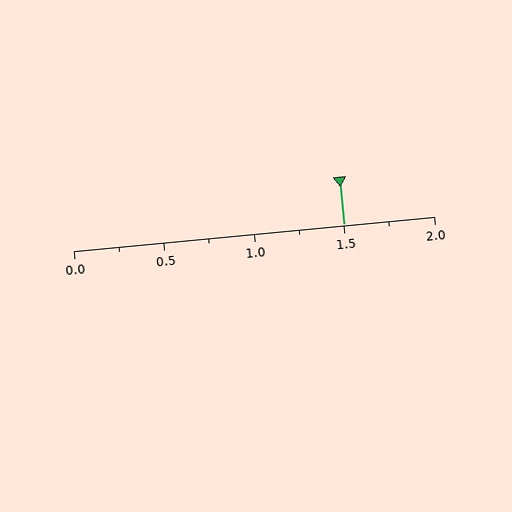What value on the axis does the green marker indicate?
The marker indicates approximately 1.5.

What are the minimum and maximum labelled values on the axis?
The axis runs from 0.0 to 2.0.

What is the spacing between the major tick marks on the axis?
The major ticks are spaced 0.5 apart.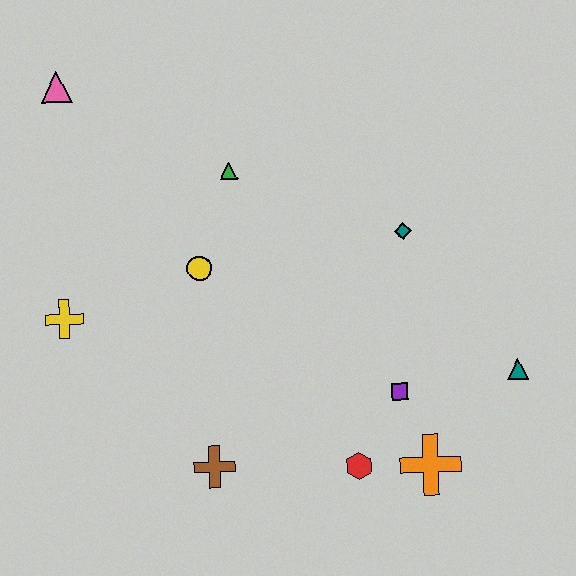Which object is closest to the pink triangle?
The green triangle is closest to the pink triangle.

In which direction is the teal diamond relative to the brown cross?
The teal diamond is above the brown cross.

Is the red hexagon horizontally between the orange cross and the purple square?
No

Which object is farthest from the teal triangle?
The pink triangle is farthest from the teal triangle.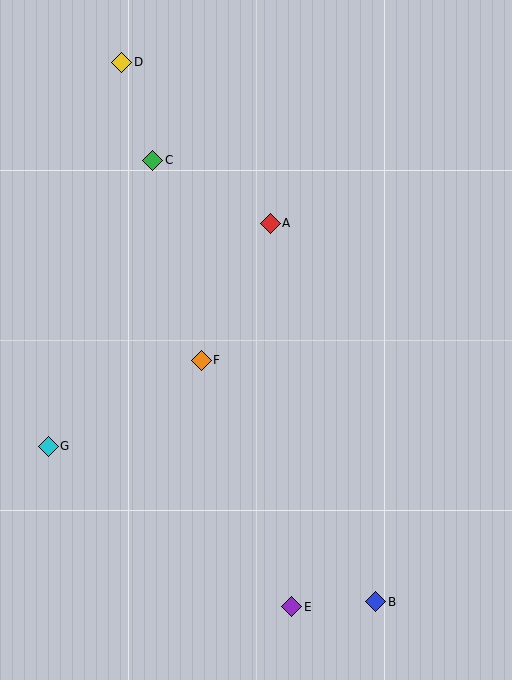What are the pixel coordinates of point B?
Point B is at (376, 602).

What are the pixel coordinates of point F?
Point F is at (201, 361).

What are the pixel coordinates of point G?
Point G is at (48, 446).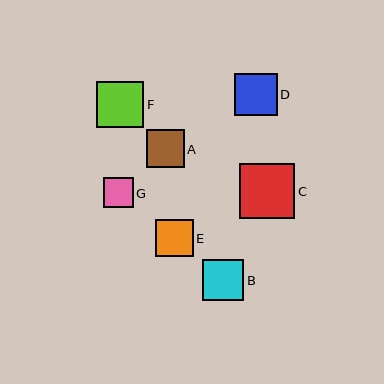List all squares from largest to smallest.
From largest to smallest: C, F, D, B, A, E, G.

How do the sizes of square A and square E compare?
Square A and square E are approximately the same size.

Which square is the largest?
Square C is the largest with a size of approximately 55 pixels.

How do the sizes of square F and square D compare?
Square F and square D are approximately the same size.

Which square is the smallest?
Square G is the smallest with a size of approximately 30 pixels.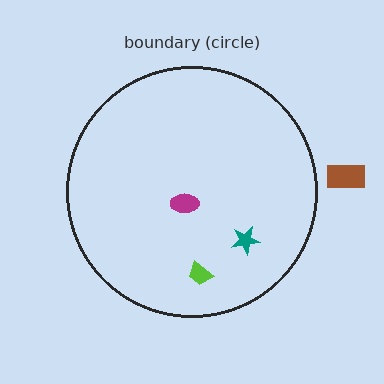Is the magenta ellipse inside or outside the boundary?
Inside.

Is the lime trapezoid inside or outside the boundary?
Inside.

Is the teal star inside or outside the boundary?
Inside.